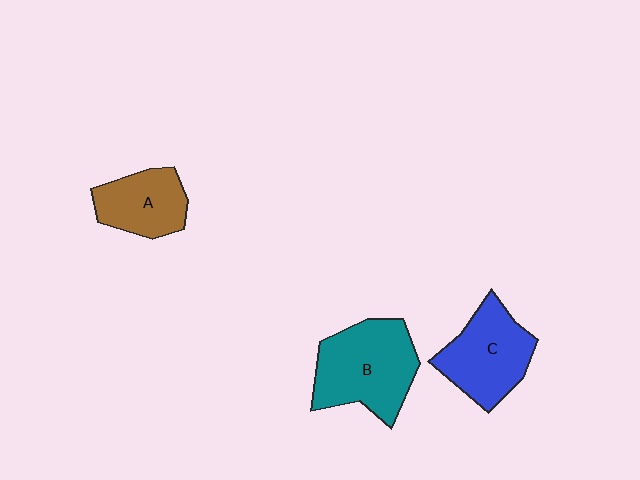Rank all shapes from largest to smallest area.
From largest to smallest: B (teal), C (blue), A (brown).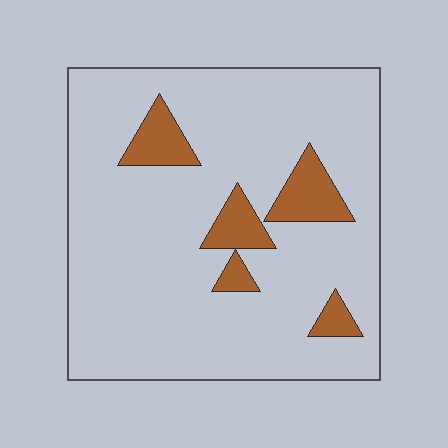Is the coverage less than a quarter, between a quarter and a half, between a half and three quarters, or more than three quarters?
Less than a quarter.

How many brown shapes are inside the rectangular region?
5.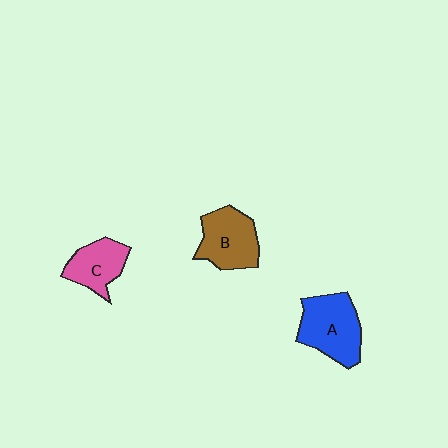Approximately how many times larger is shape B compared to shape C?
Approximately 1.2 times.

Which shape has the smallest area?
Shape C (pink).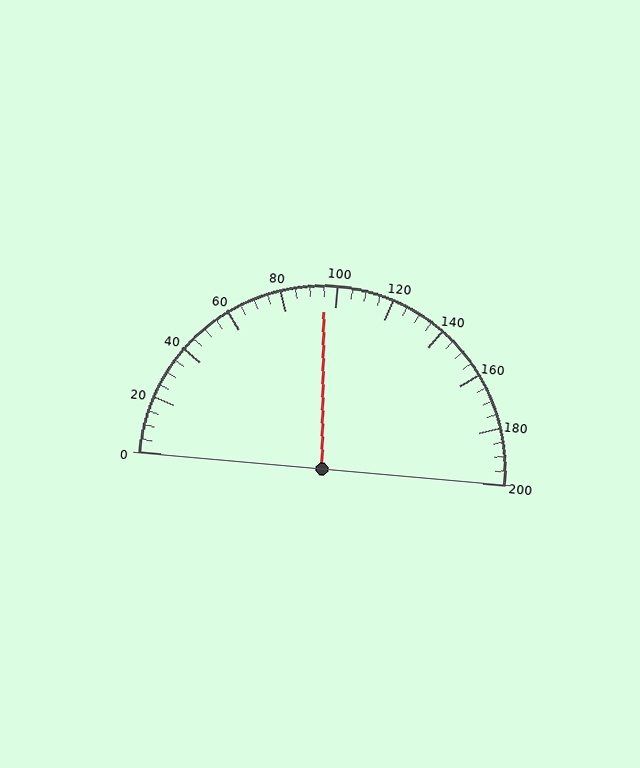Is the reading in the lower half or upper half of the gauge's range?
The reading is in the lower half of the range (0 to 200).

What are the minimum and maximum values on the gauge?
The gauge ranges from 0 to 200.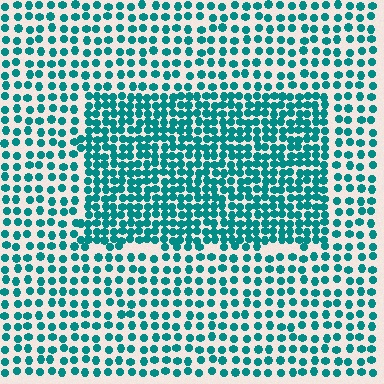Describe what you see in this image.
The image contains small teal elements arranged at two different densities. A rectangle-shaped region is visible where the elements are more densely packed than the surrounding area.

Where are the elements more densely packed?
The elements are more densely packed inside the rectangle boundary.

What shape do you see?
I see a rectangle.